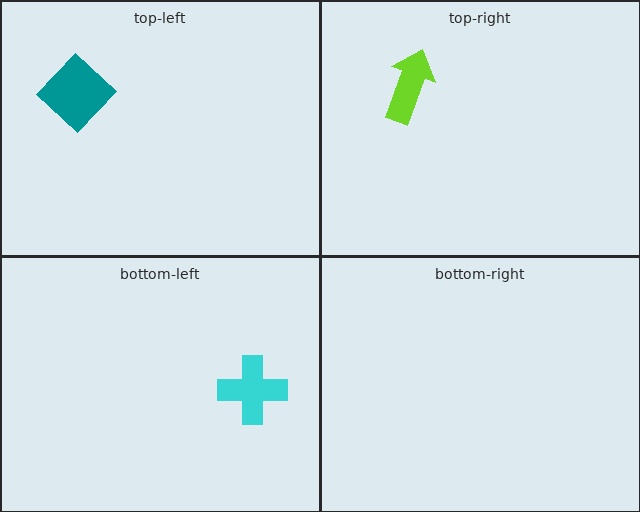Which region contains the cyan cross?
The bottom-left region.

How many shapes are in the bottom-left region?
1.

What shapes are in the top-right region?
The lime arrow.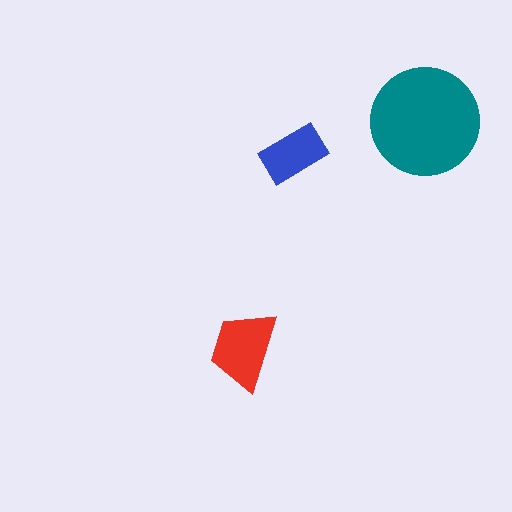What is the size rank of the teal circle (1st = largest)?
1st.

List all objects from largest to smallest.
The teal circle, the red trapezoid, the blue rectangle.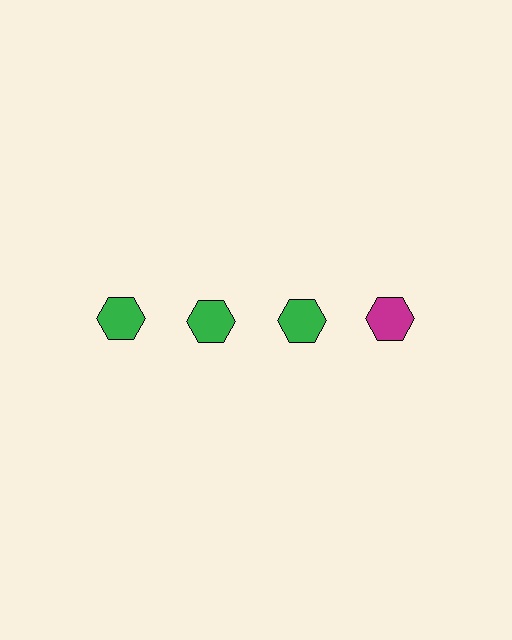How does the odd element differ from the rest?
It has a different color: magenta instead of green.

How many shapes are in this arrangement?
There are 4 shapes arranged in a grid pattern.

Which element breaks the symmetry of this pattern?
The magenta hexagon in the top row, second from right column breaks the symmetry. All other shapes are green hexagons.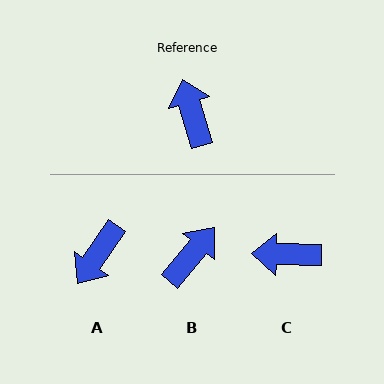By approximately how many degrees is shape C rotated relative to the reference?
Approximately 72 degrees counter-clockwise.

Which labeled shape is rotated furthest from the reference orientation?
A, about 129 degrees away.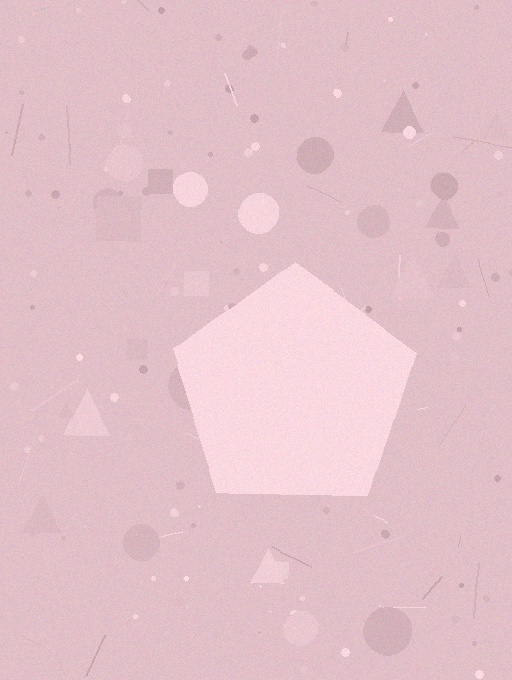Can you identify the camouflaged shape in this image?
The camouflaged shape is a pentagon.